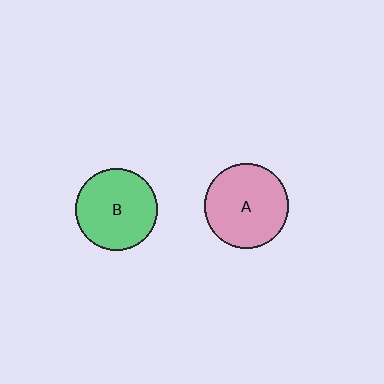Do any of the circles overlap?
No, none of the circles overlap.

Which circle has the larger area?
Circle A (pink).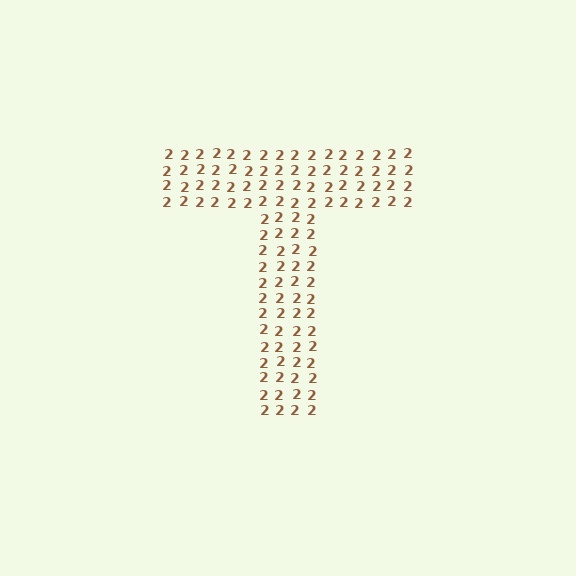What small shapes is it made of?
It is made of small digit 2's.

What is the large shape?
The large shape is the letter T.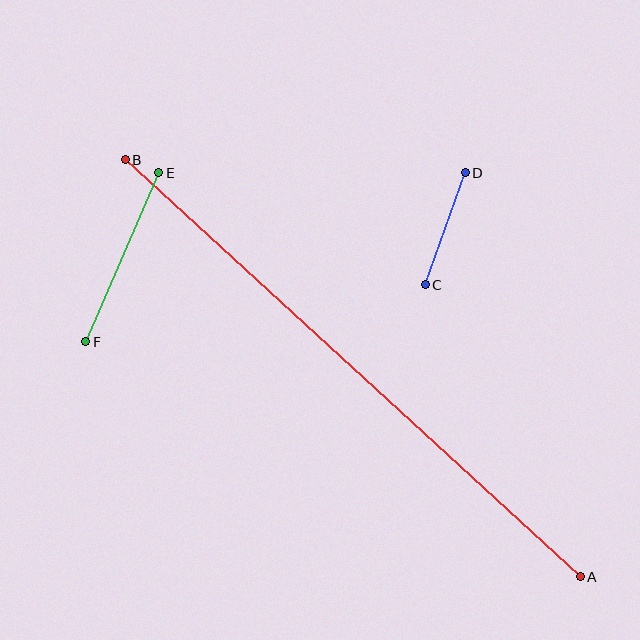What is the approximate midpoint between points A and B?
The midpoint is at approximately (353, 368) pixels.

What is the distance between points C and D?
The distance is approximately 119 pixels.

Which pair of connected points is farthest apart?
Points A and B are farthest apart.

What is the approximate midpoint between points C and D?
The midpoint is at approximately (445, 229) pixels.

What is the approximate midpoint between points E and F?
The midpoint is at approximately (122, 257) pixels.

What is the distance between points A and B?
The distance is approximately 617 pixels.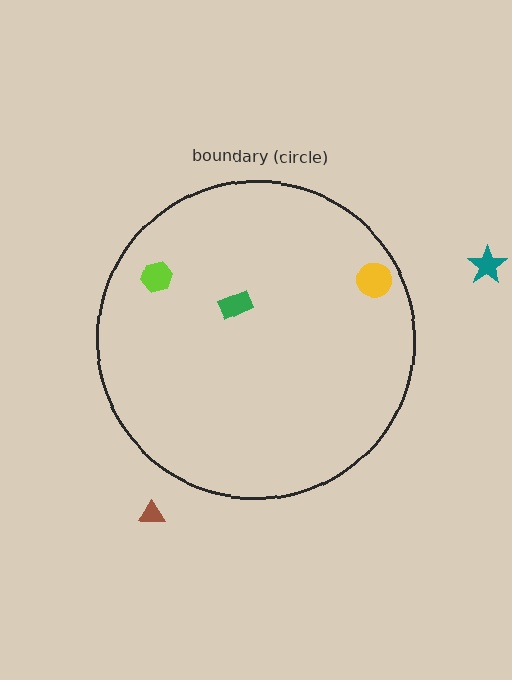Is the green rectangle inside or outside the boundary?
Inside.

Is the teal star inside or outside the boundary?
Outside.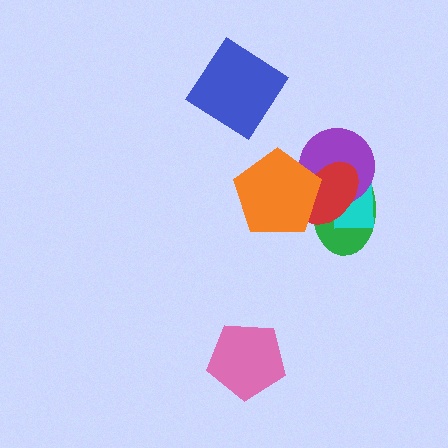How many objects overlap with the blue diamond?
0 objects overlap with the blue diamond.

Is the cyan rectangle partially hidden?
Yes, it is partially covered by another shape.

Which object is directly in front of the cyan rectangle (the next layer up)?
The purple circle is directly in front of the cyan rectangle.